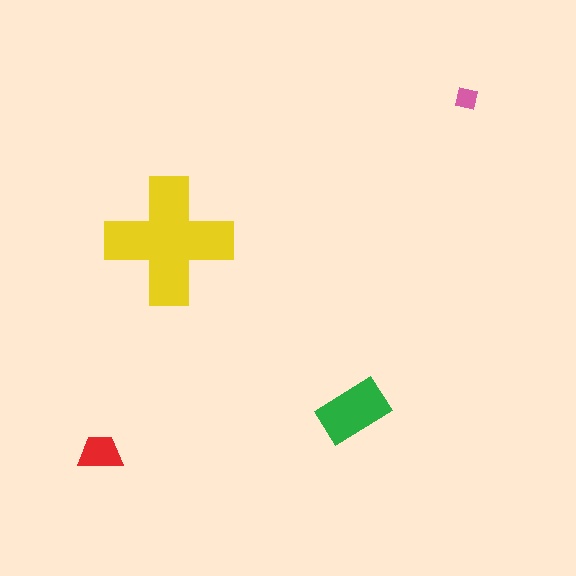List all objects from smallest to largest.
The pink square, the red trapezoid, the green rectangle, the yellow cross.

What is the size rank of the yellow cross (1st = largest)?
1st.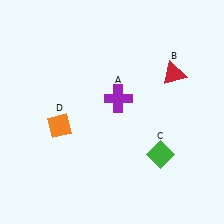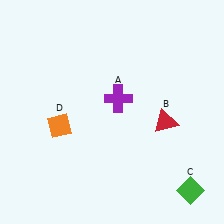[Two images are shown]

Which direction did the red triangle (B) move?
The red triangle (B) moved down.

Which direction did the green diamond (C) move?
The green diamond (C) moved down.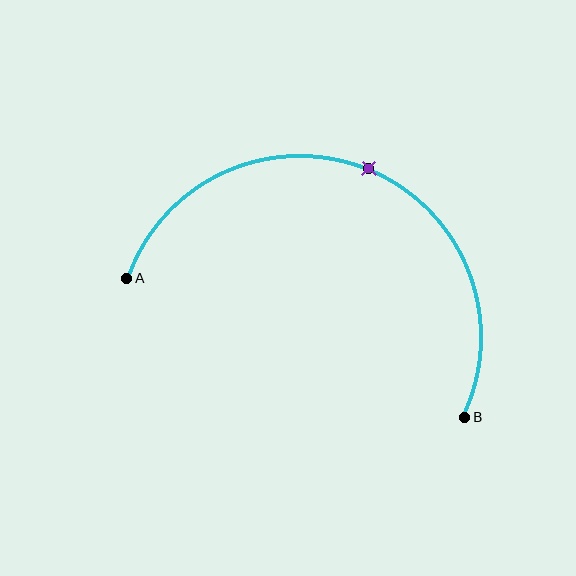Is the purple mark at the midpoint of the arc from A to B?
Yes. The purple mark lies on the arc at equal arc-length from both A and B — it is the arc midpoint.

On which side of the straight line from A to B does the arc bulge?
The arc bulges above the straight line connecting A and B.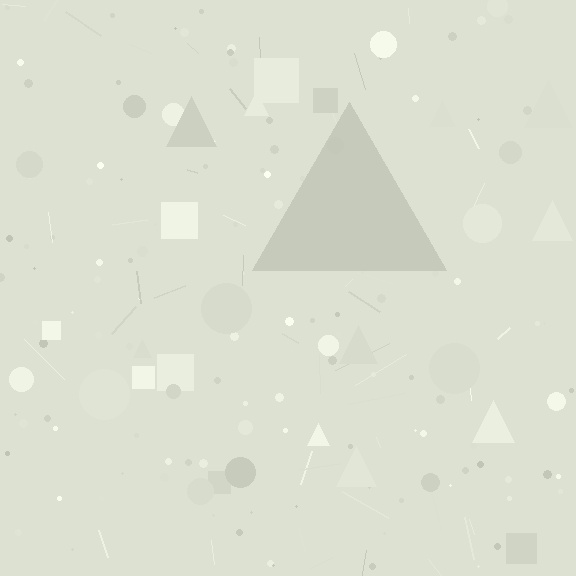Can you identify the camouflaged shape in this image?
The camouflaged shape is a triangle.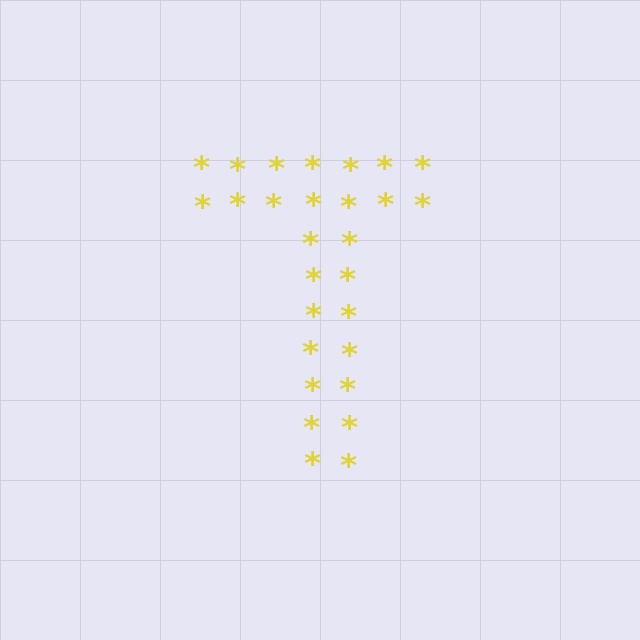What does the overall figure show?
The overall figure shows the letter T.